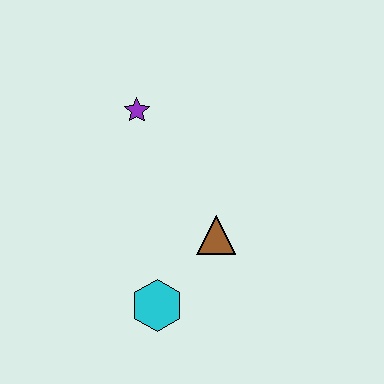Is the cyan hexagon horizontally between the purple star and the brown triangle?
Yes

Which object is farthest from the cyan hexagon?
The purple star is farthest from the cyan hexagon.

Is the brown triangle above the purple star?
No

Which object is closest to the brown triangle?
The cyan hexagon is closest to the brown triangle.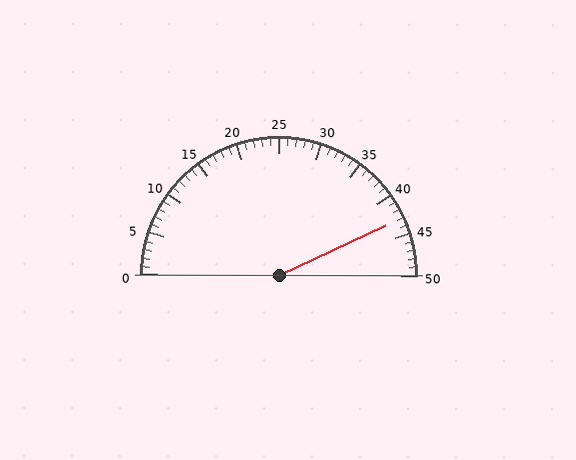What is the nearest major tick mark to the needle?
The nearest major tick mark is 45.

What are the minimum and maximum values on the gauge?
The gauge ranges from 0 to 50.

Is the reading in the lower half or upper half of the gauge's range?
The reading is in the upper half of the range (0 to 50).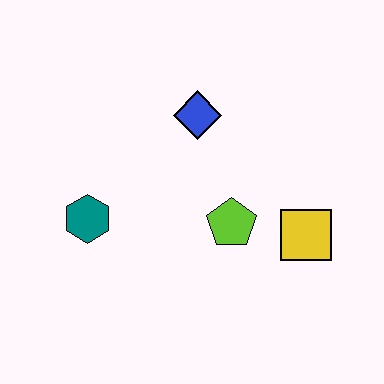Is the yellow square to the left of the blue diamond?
No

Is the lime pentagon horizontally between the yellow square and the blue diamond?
Yes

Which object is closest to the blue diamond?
The lime pentagon is closest to the blue diamond.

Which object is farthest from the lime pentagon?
The teal hexagon is farthest from the lime pentagon.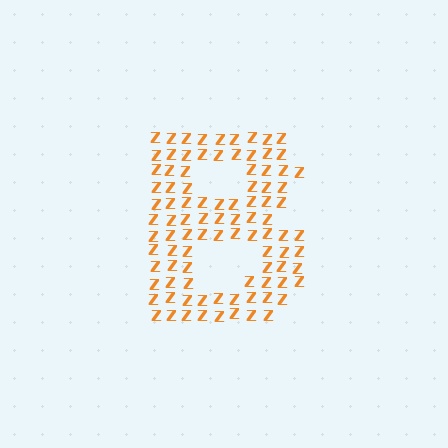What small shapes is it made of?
It is made of small letter Z's.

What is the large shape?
The large shape is the letter B.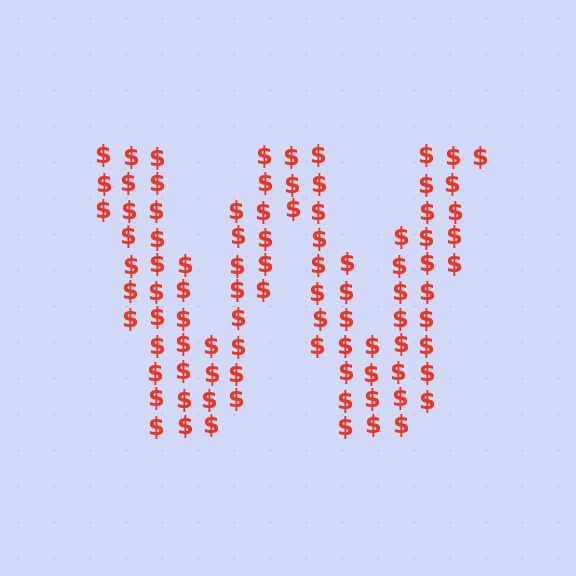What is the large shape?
The large shape is the letter W.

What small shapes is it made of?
It is made of small dollar signs.